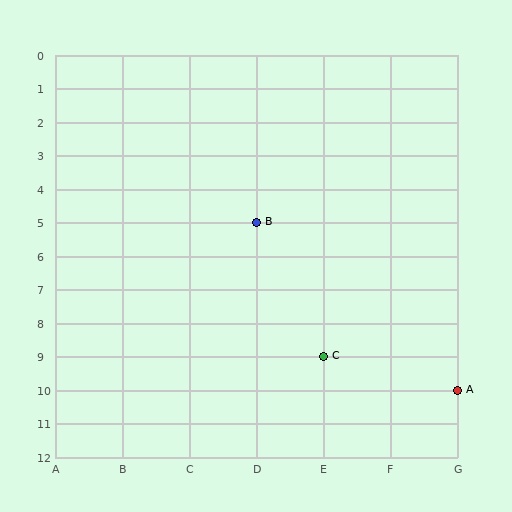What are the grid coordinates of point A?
Point A is at grid coordinates (G, 10).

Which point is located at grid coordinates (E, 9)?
Point C is at (E, 9).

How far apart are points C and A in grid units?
Points C and A are 2 columns and 1 row apart (about 2.2 grid units diagonally).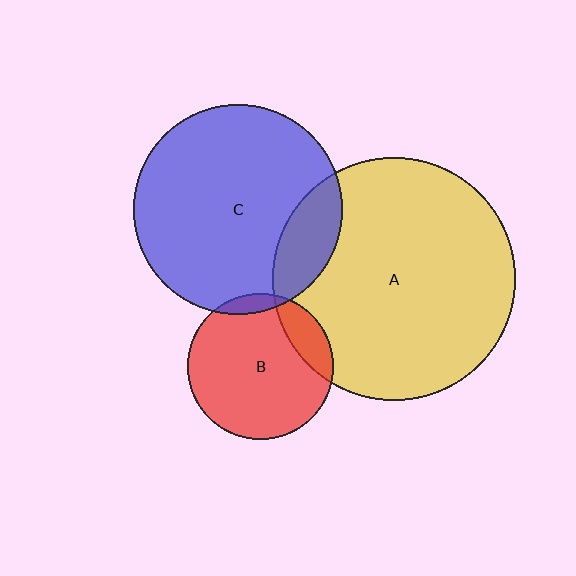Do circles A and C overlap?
Yes.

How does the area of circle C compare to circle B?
Approximately 2.1 times.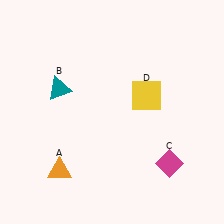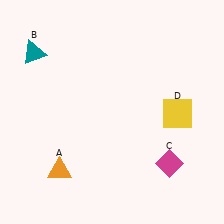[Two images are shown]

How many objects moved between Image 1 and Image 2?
2 objects moved between the two images.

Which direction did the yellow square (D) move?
The yellow square (D) moved right.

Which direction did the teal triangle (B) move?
The teal triangle (B) moved up.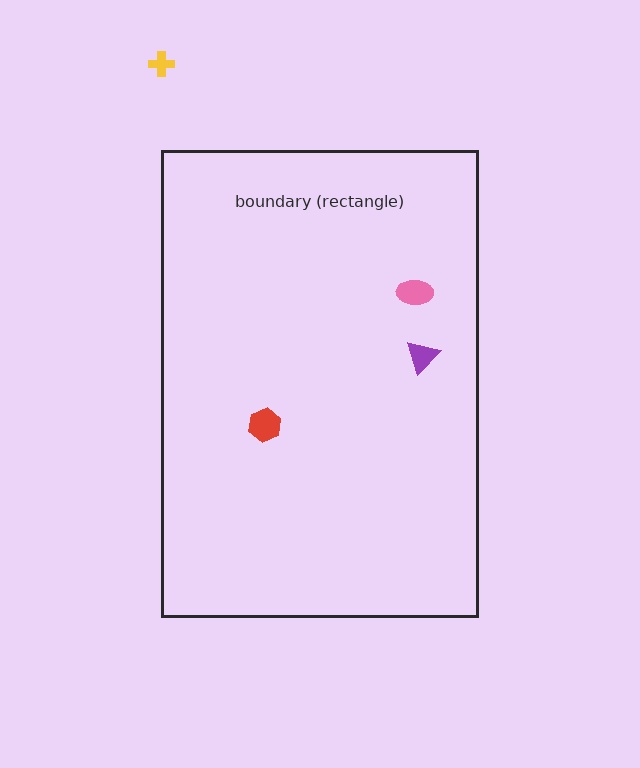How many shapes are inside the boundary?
3 inside, 1 outside.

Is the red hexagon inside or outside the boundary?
Inside.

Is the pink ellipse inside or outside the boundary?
Inside.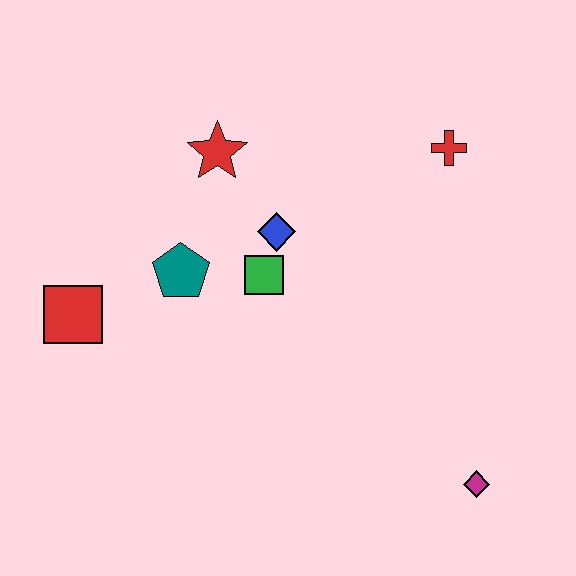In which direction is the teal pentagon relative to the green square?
The teal pentagon is to the left of the green square.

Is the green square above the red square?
Yes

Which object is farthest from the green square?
The magenta diamond is farthest from the green square.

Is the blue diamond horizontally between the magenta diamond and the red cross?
No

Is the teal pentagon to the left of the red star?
Yes